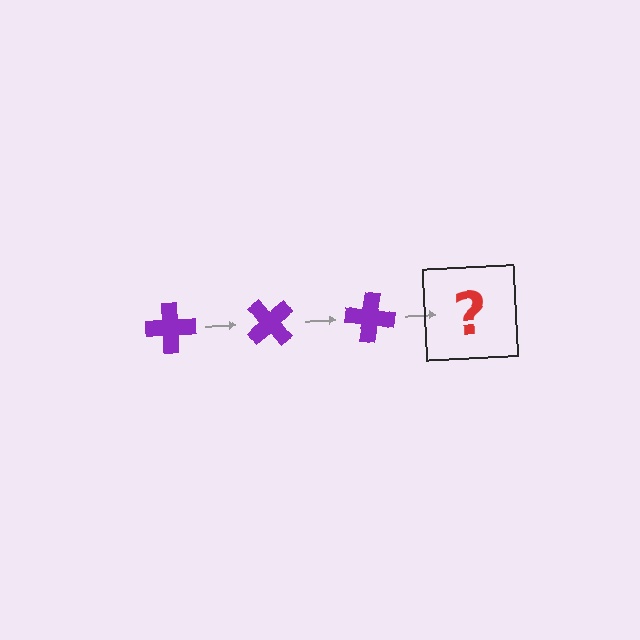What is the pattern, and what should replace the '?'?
The pattern is that the cross rotates 50 degrees each step. The '?' should be a purple cross rotated 150 degrees.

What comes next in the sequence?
The next element should be a purple cross rotated 150 degrees.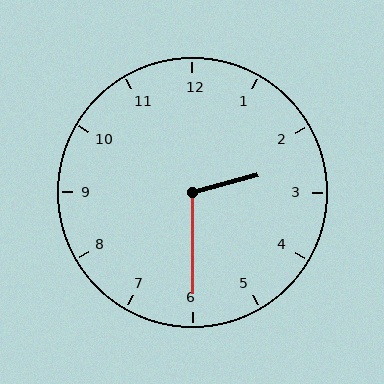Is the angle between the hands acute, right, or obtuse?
It is obtuse.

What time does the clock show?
2:30.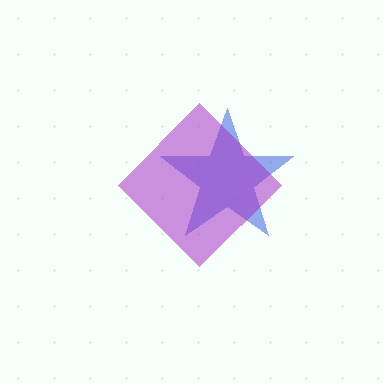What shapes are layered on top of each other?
The layered shapes are: a blue star, a purple diamond.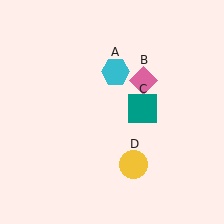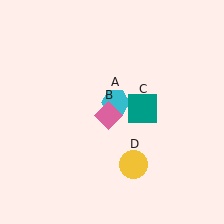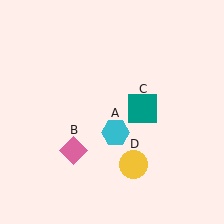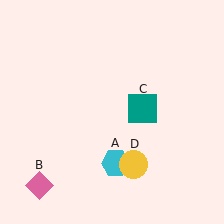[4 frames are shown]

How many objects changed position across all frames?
2 objects changed position: cyan hexagon (object A), pink diamond (object B).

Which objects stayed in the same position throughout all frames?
Teal square (object C) and yellow circle (object D) remained stationary.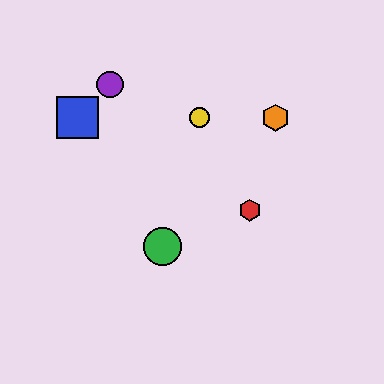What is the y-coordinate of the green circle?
The green circle is at y≈247.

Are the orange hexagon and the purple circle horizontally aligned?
No, the orange hexagon is at y≈118 and the purple circle is at y≈84.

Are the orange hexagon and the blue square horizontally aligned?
Yes, both are at y≈118.